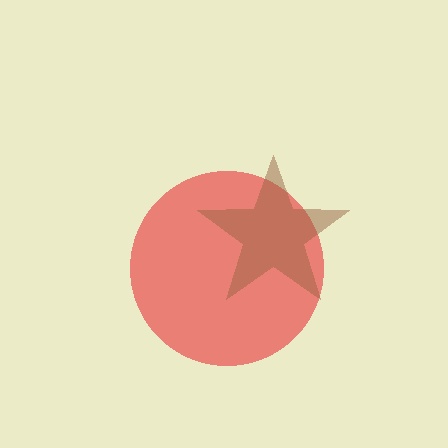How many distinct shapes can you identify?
There are 2 distinct shapes: a red circle, a brown star.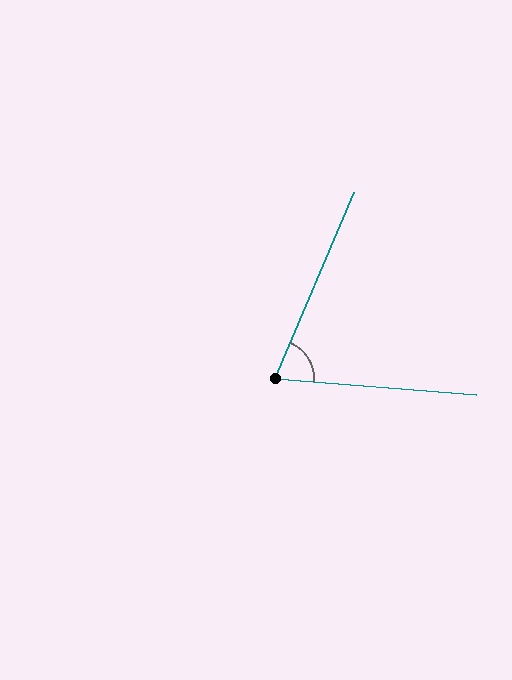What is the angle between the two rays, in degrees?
Approximately 71 degrees.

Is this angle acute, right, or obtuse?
It is acute.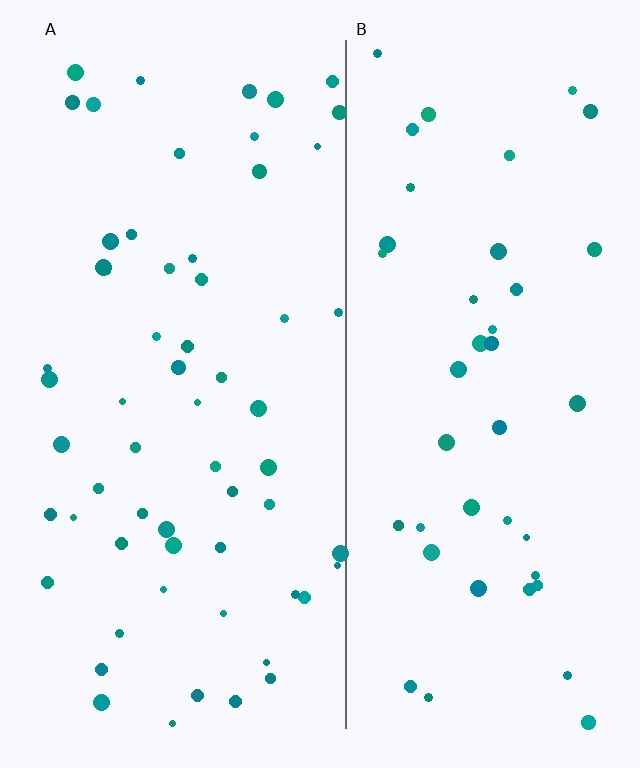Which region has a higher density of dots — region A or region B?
A (the left).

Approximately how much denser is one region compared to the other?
Approximately 1.4× — region A over region B.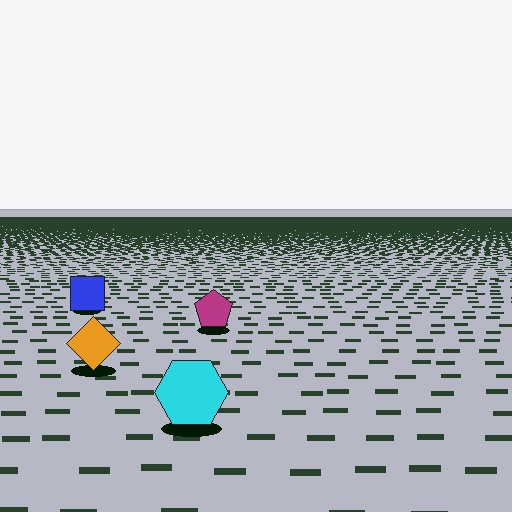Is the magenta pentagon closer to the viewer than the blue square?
Yes. The magenta pentagon is closer — you can tell from the texture gradient: the ground texture is coarser near it.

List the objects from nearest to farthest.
From nearest to farthest: the cyan hexagon, the orange diamond, the magenta pentagon, the blue square.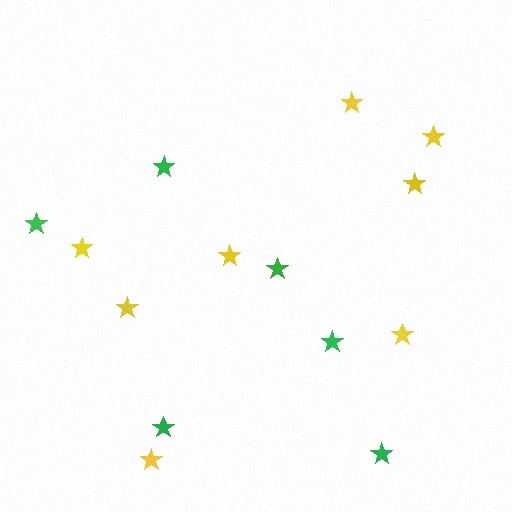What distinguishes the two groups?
There are 2 groups: one group of yellow stars (8) and one group of green stars (6).